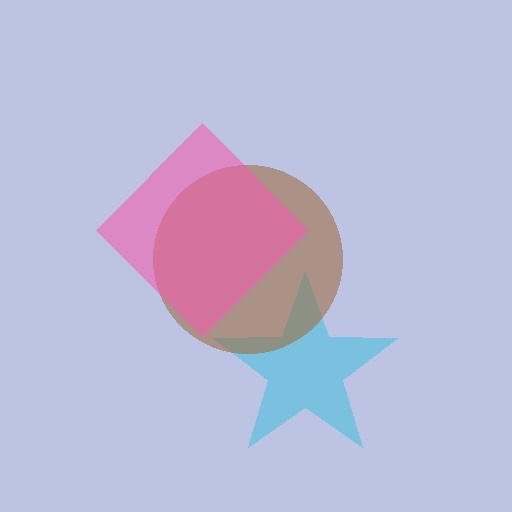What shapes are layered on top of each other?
The layered shapes are: a cyan star, a brown circle, a pink diamond.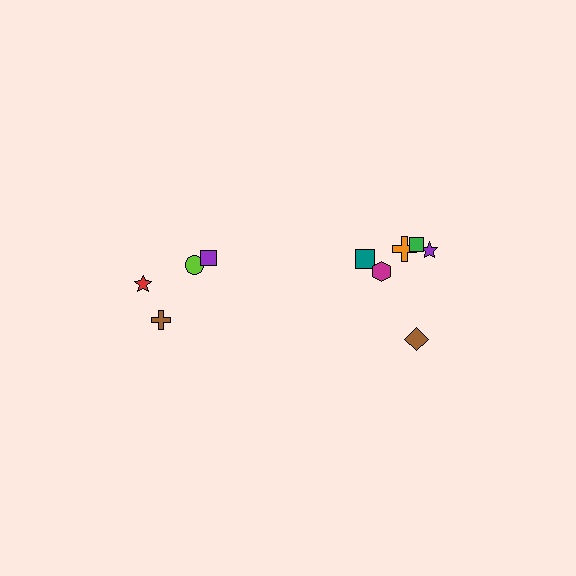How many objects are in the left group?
There are 4 objects.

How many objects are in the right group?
There are 6 objects.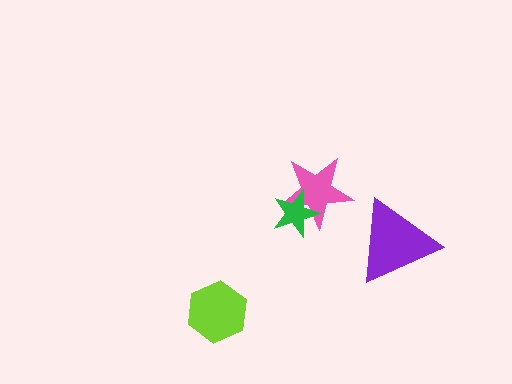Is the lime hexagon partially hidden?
No, no other shape covers it.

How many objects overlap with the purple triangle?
0 objects overlap with the purple triangle.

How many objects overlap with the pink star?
1 object overlaps with the pink star.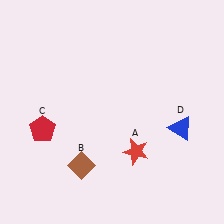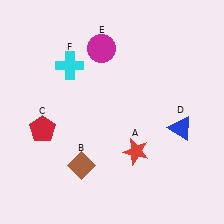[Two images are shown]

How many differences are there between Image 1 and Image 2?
There are 2 differences between the two images.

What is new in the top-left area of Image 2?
A magenta circle (E) was added in the top-left area of Image 2.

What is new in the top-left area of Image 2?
A cyan cross (F) was added in the top-left area of Image 2.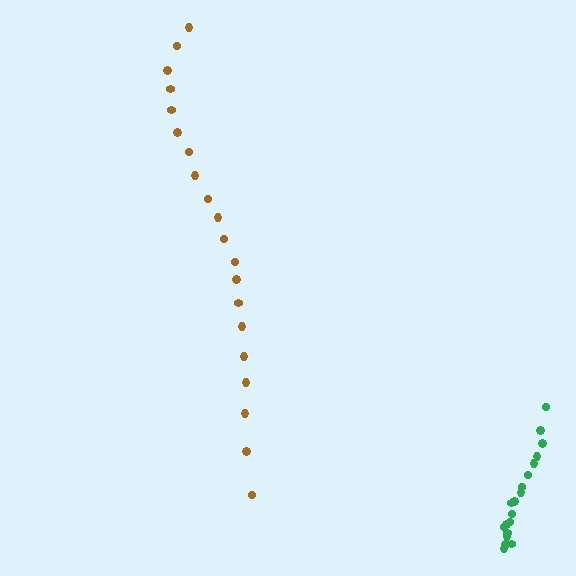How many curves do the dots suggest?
There are 2 distinct paths.